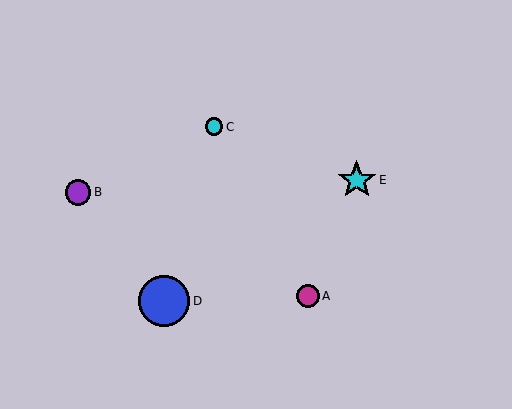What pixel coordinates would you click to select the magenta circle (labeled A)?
Click at (308, 296) to select the magenta circle A.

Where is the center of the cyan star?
The center of the cyan star is at (357, 180).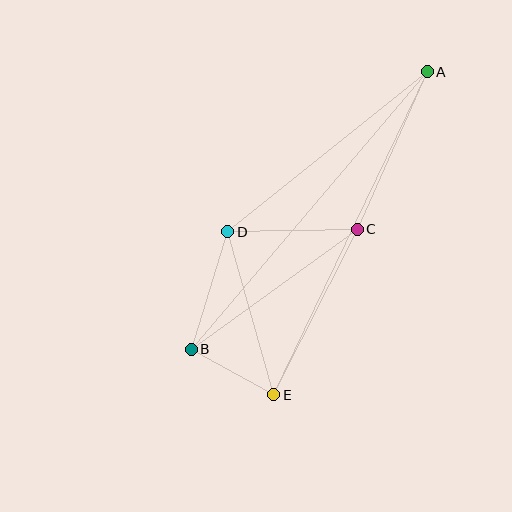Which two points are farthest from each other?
Points A and B are farthest from each other.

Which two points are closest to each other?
Points B and E are closest to each other.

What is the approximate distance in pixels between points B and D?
The distance between B and D is approximately 123 pixels.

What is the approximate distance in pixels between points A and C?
The distance between A and C is approximately 173 pixels.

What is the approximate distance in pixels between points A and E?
The distance between A and E is approximately 358 pixels.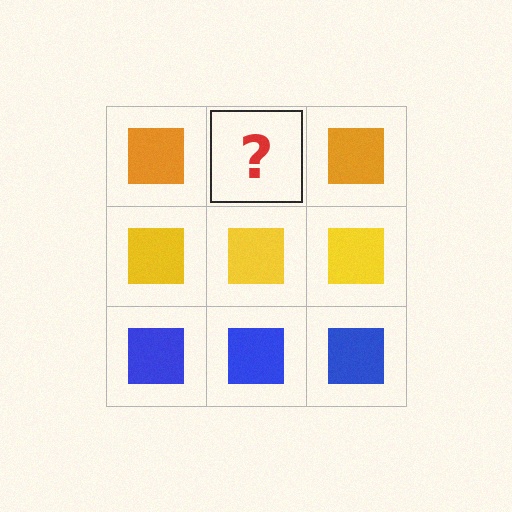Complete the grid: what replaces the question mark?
The question mark should be replaced with an orange square.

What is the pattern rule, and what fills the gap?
The rule is that each row has a consistent color. The gap should be filled with an orange square.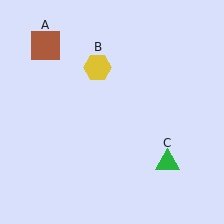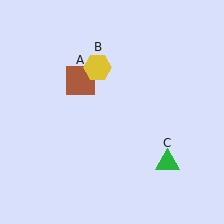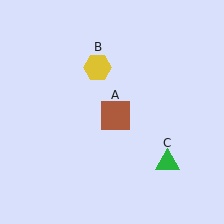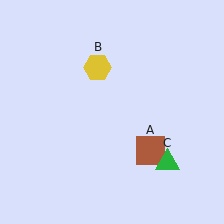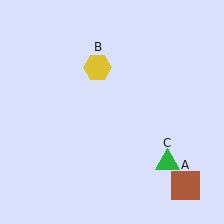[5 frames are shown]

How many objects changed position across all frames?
1 object changed position: brown square (object A).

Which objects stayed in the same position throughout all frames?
Yellow hexagon (object B) and green triangle (object C) remained stationary.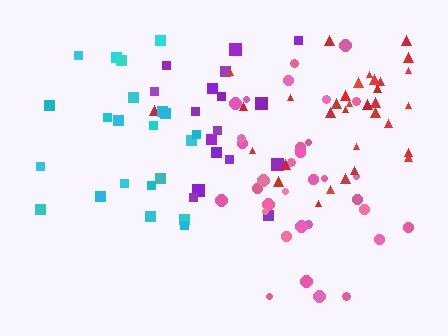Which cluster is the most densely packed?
Red.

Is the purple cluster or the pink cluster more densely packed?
Pink.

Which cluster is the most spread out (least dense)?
Purple.